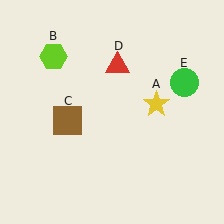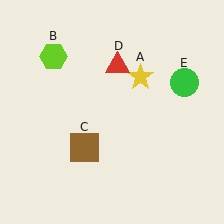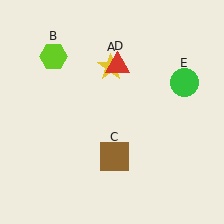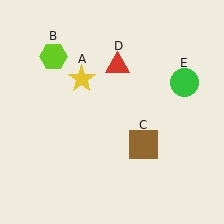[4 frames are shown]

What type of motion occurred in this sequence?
The yellow star (object A), brown square (object C) rotated counterclockwise around the center of the scene.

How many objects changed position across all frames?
2 objects changed position: yellow star (object A), brown square (object C).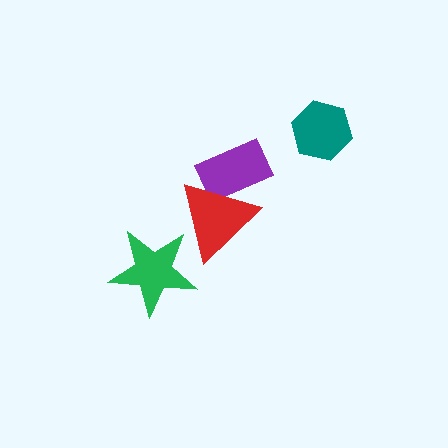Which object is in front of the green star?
The red triangle is in front of the green star.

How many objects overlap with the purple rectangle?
1 object overlaps with the purple rectangle.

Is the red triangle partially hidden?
No, no other shape covers it.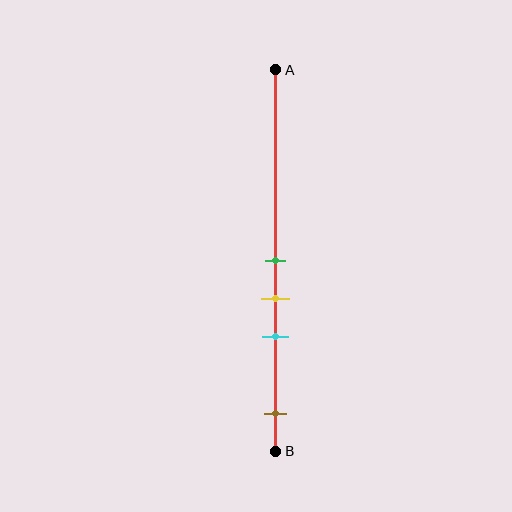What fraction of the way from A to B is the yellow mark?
The yellow mark is approximately 60% (0.6) of the way from A to B.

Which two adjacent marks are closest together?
The green and yellow marks are the closest adjacent pair.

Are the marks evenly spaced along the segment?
No, the marks are not evenly spaced.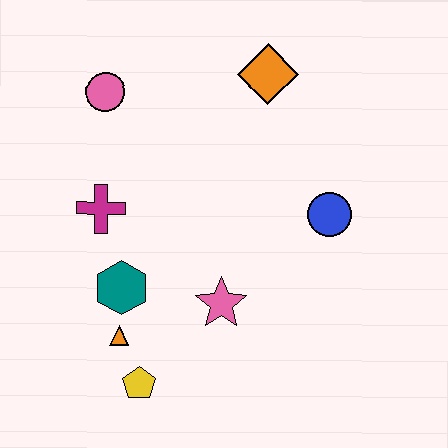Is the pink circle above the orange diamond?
No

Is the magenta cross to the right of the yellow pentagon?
No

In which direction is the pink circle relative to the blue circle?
The pink circle is to the left of the blue circle.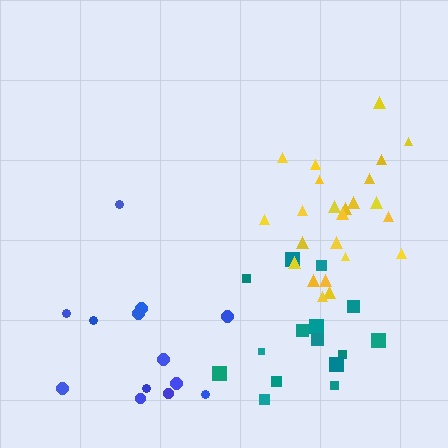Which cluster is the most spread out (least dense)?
Blue.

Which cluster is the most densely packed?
Yellow.